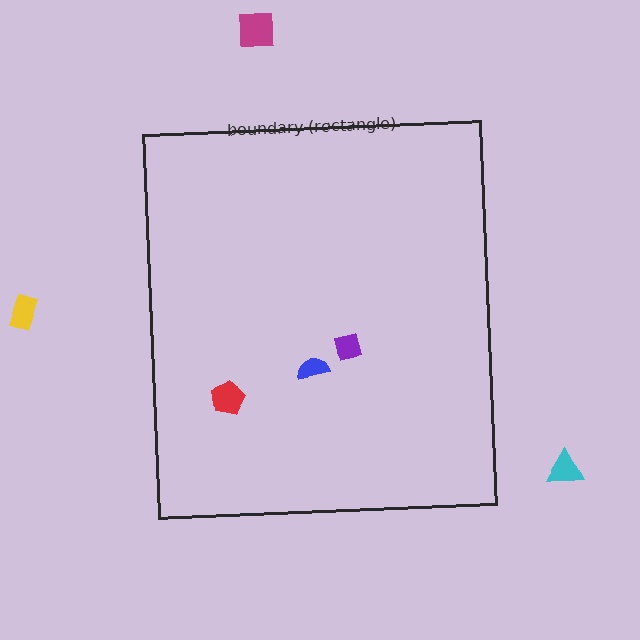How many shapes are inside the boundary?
3 inside, 3 outside.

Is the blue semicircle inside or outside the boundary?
Inside.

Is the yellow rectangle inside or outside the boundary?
Outside.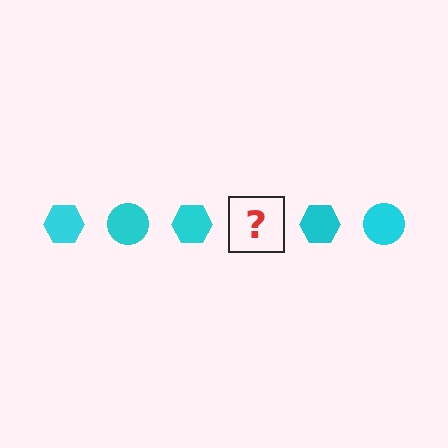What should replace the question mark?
The question mark should be replaced with a cyan circle.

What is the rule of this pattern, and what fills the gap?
The rule is that the pattern cycles through hexagon, circle shapes in cyan. The gap should be filled with a cyan circle.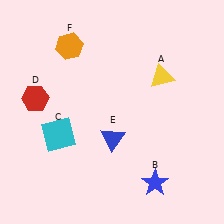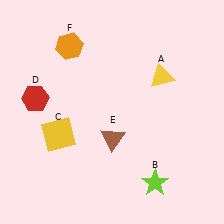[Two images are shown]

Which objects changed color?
B changed from blue to lime. C changed from cyan to yellow. E changed from blue to brown.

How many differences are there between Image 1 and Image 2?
There are 3 differences between the two images.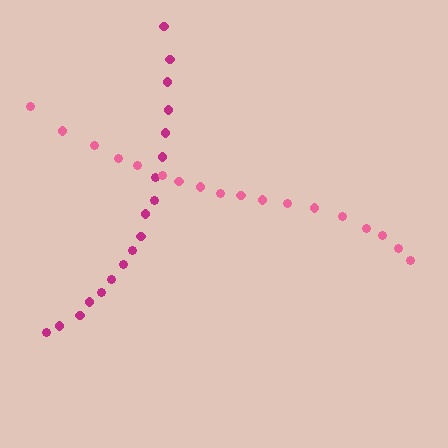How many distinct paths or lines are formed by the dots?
There are 2 distinct paths.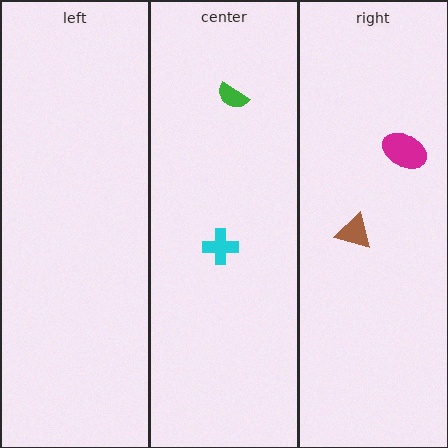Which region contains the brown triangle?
The right region.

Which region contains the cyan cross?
The center region.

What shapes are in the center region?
The cyan cross, the green semicircle.